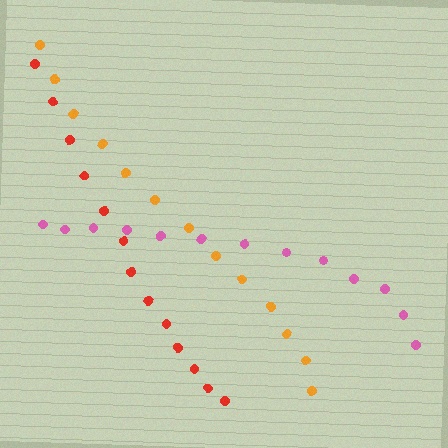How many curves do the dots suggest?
There are 3 distinct paths.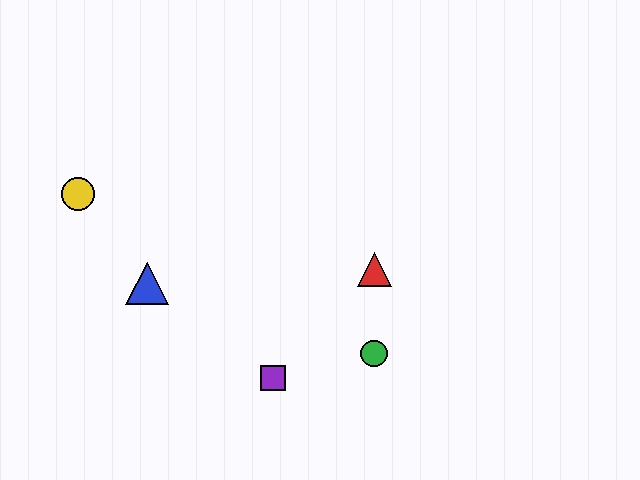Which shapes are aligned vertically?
The red triangle, the green circle are aligned vertically.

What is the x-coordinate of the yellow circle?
The yellow circle is at x≈78.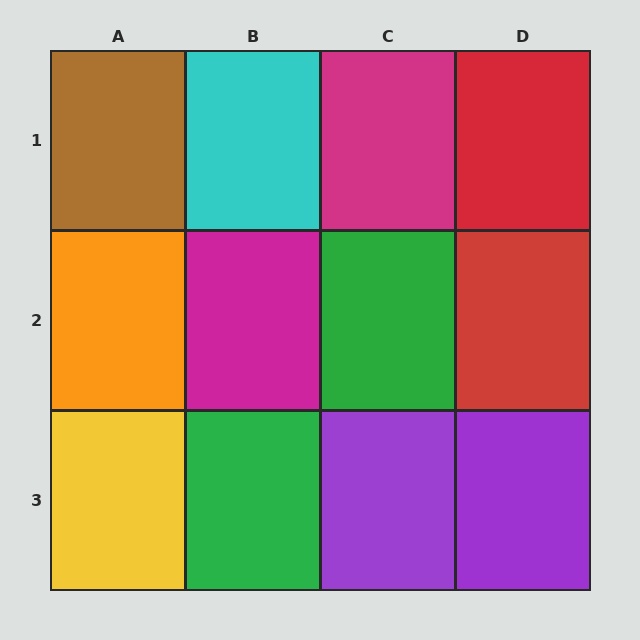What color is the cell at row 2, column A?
Orange.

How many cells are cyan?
1 cell is cyan.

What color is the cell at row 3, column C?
Purple.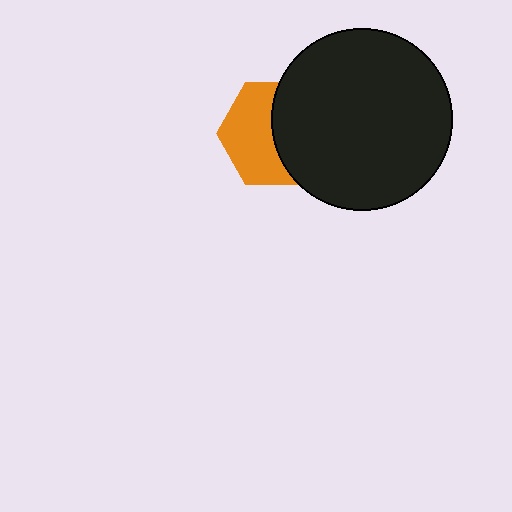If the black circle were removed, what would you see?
You would see the complete orange hexagon.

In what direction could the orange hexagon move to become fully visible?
The orange hexagon could move left. That would shift it out from behind the black circle entirely.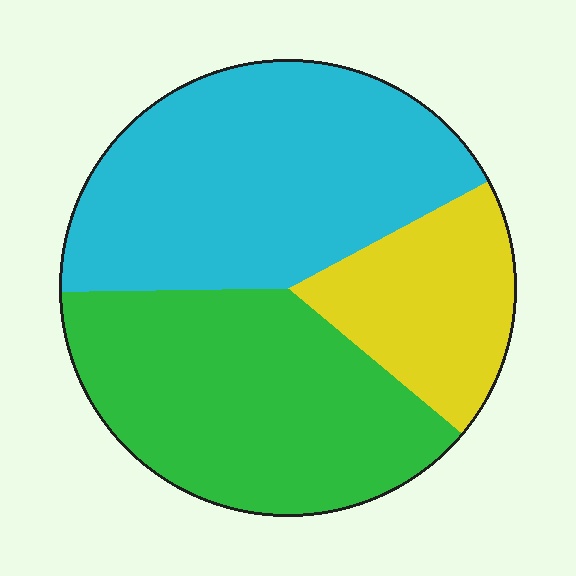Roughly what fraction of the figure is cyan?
Cyan takes up between a third and a half of the figure.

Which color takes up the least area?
Yellow, at roughly 20%.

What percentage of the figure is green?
Green covers roughly 40% of the figure.